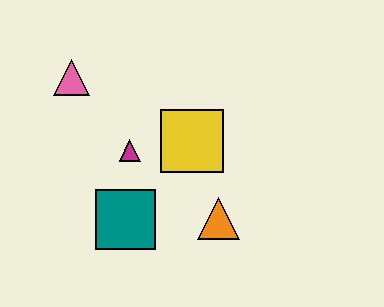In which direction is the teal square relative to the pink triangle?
The teal square is below the pink triangle.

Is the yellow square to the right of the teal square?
Yes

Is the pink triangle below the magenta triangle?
No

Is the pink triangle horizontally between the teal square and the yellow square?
No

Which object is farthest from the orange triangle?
The pink triangle is farthest from the orange triangle.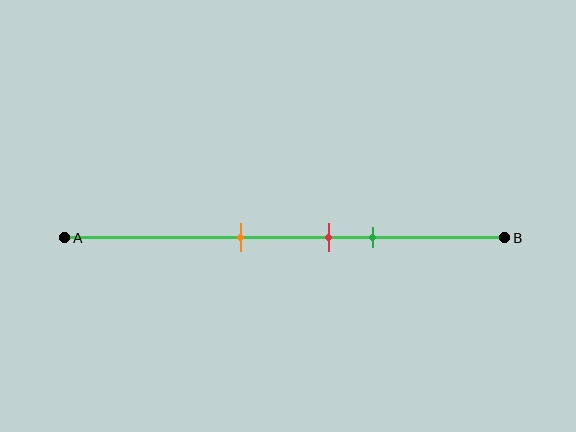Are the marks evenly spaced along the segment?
Yes, the marks are approximately evenly spaced.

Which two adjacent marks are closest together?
The red and green marks are the closest adjacent pair.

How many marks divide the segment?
There are 3 marks dividing the segment.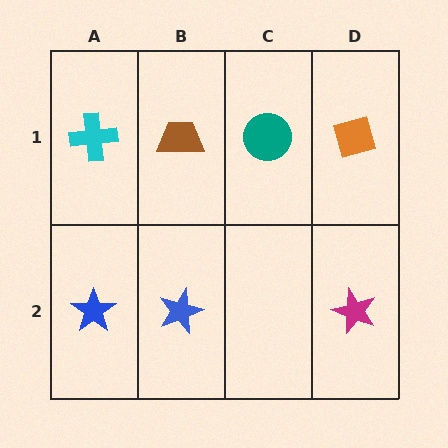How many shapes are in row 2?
3 shapes.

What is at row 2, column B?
A blue star.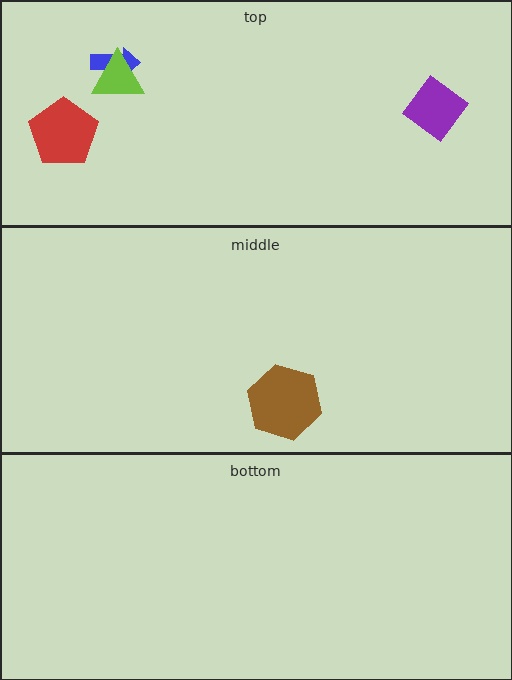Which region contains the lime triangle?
The top region.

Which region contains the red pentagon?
The top region.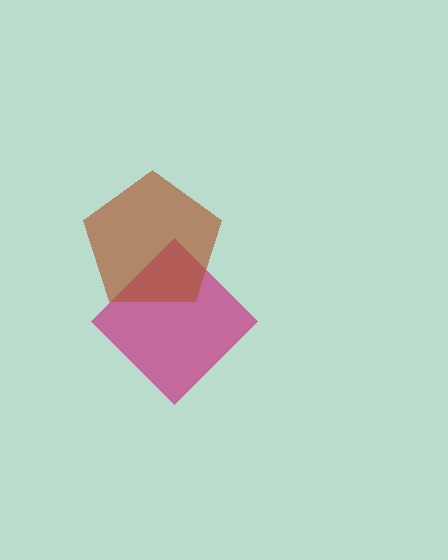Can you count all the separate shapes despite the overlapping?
Yes, there are 2 separate shapes.